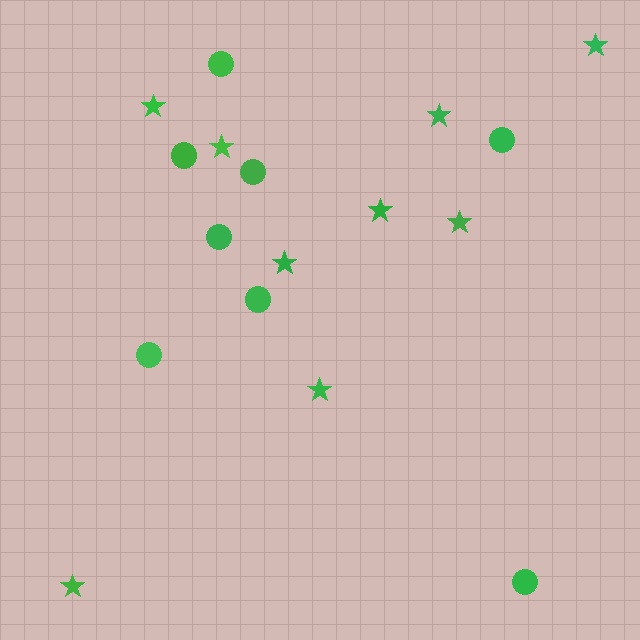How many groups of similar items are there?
There are 2 groups: one group of stars (9) and one group of circles (8).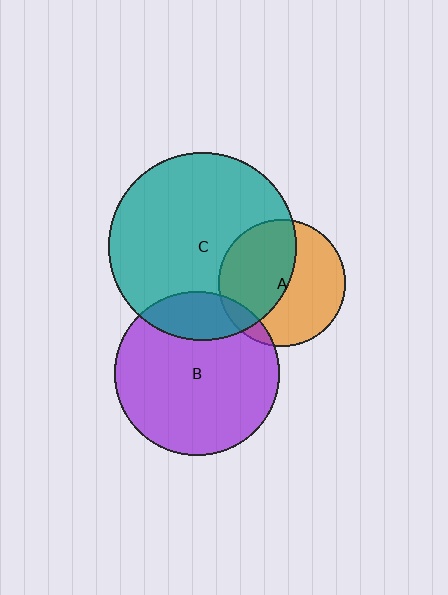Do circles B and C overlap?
Yes.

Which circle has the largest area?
Circle C (teal).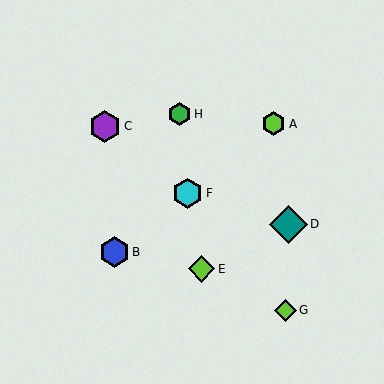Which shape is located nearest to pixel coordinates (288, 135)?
The lime hexagon (labeled A) at (273, 124) is nearest to that location.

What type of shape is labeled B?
Shape B is a blue hexagon.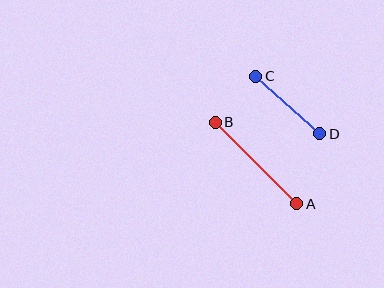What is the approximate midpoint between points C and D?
The midpoint is at approximately (288, 105) pixels.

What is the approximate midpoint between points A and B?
The midpoint is at approximately (256, 163) pixels.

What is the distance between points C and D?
The distance is approximately 86 pixels.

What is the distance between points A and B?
The distance is approximately 116 pixels.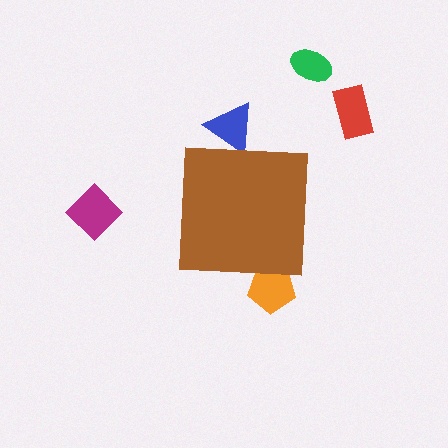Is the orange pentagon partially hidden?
Yes, the orange pentagon is partially hidden behind the brown square.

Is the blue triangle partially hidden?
Yes, the blue triangle is partially hidden behind the brown square.